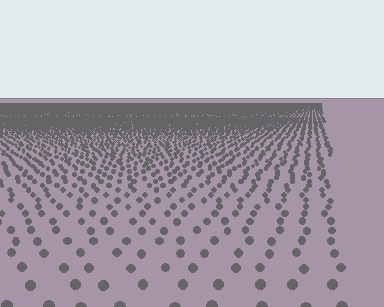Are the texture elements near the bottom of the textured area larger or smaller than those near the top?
Larger. Near the bottom, elements are closer to the viewer and appear at a bigger on-screen size.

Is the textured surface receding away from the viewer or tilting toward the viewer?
The surface is receding away from the viewer. Texture elements get smaller and denser toward the top.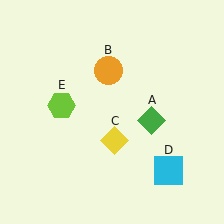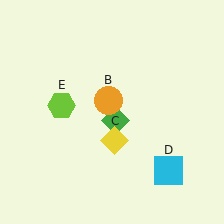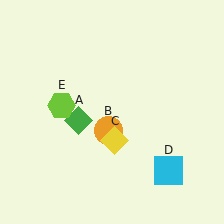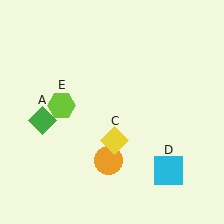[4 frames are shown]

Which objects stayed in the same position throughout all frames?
Yellow diamond (object C) and cyan square (object D) and lime hexagon (object E) remained stationary.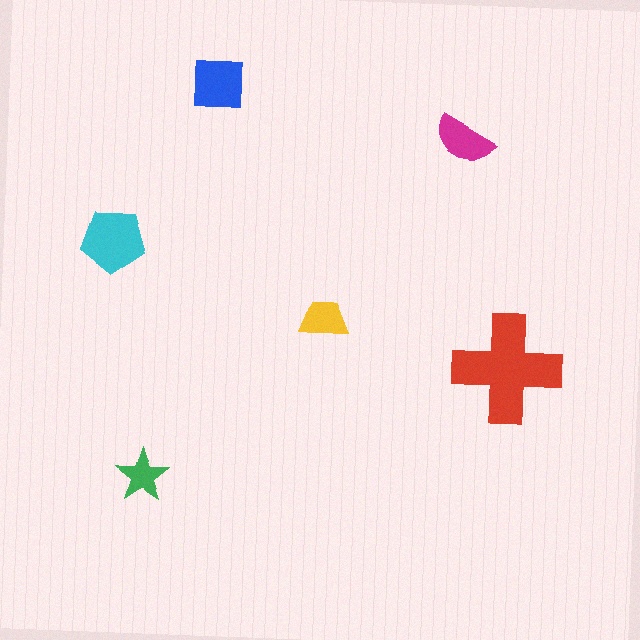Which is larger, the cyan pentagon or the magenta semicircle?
The cyan pentagon.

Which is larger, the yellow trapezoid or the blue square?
The blue square.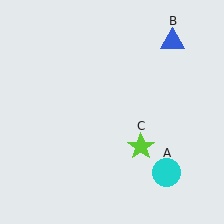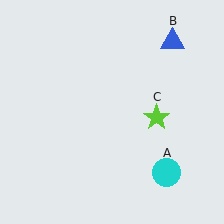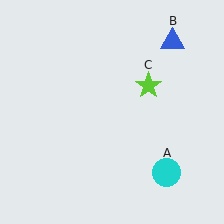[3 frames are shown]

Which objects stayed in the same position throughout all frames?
Cyan circle (object A) and blue triangle (object B) remained stationary.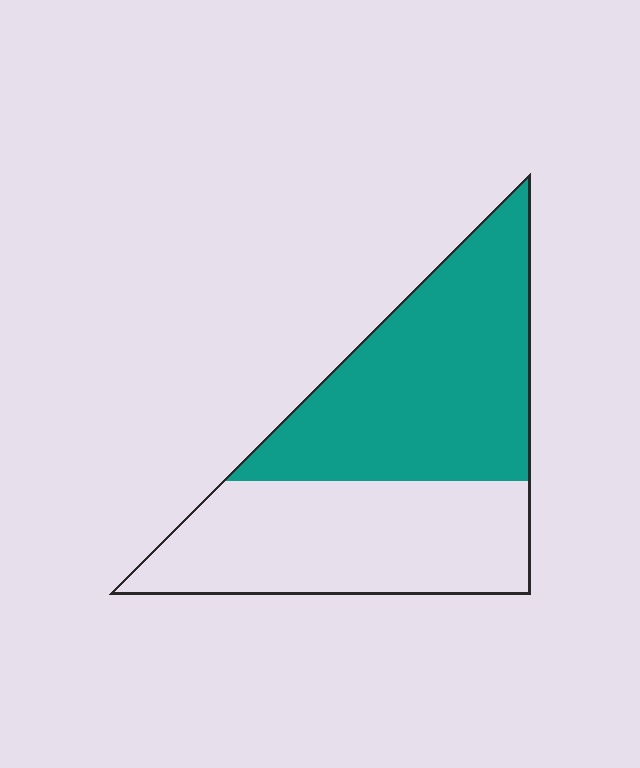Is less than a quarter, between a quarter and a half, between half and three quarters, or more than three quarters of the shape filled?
Between half and three quarters.